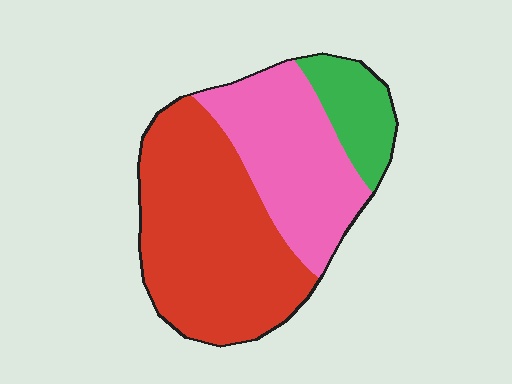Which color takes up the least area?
Green, at roughly 15%.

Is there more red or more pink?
Red.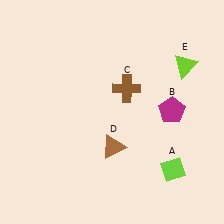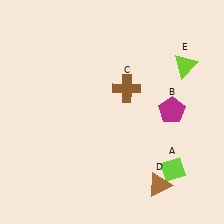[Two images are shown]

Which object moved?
The brown triangle (D) moved right.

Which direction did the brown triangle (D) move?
The brown triangle (D) moved right.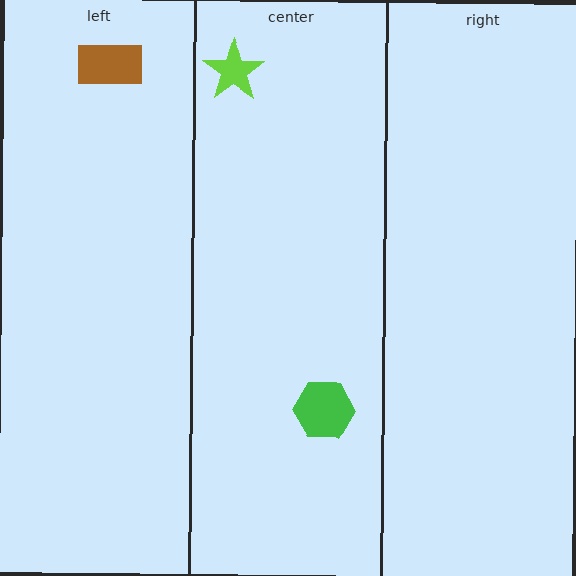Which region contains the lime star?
The center region.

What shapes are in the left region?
The brown rectangle.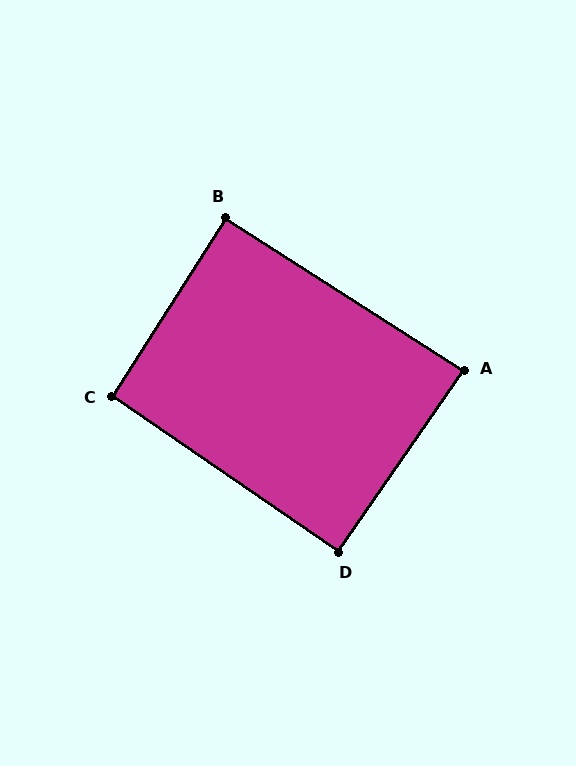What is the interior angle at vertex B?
Approximately 90 degrees (approximately right).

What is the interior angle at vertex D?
Approximately 90 degrees (approximately right).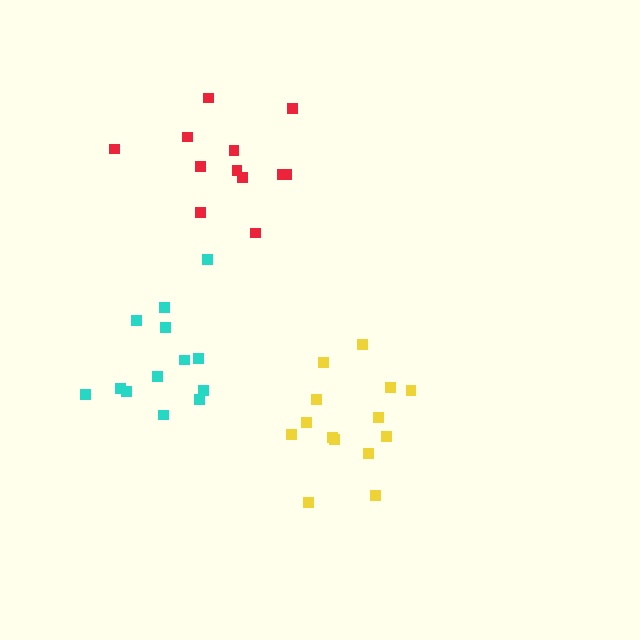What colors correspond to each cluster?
The clusters are colored: cyan, yellow, red.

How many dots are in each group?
Group 1: 13 dots, Group 2: 14 dots, Group 3: 12 dots (39 total).